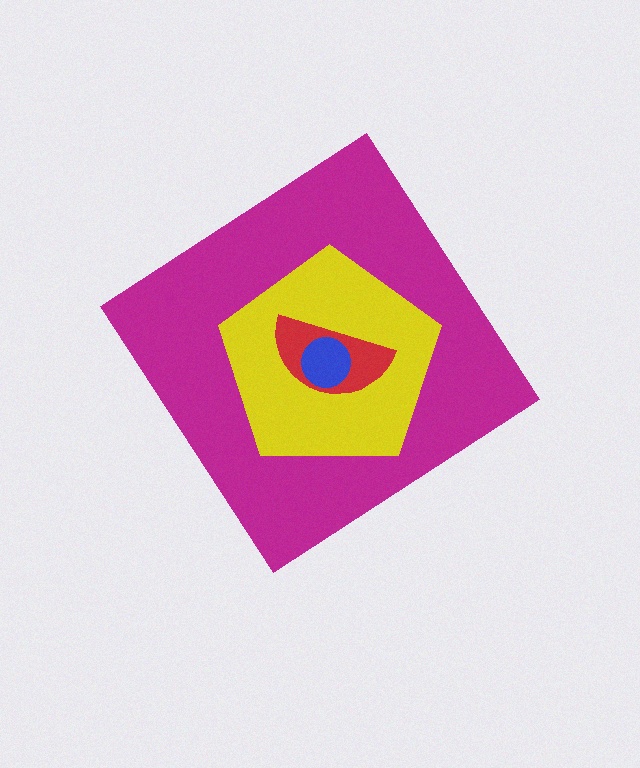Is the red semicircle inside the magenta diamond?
Yes.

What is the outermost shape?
The magenta diamond.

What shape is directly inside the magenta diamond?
The yellow pentagon.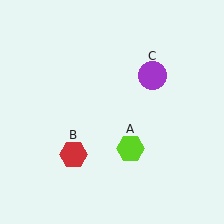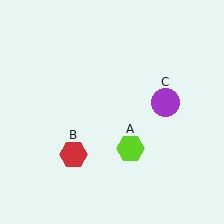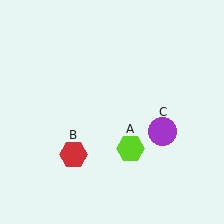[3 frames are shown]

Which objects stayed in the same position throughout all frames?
Lime hexagon (object A) and red hexagon (object B) remained stationary.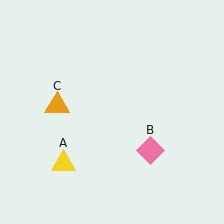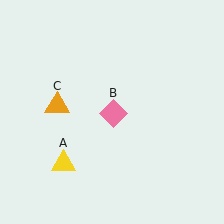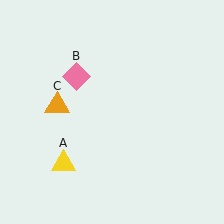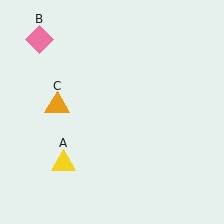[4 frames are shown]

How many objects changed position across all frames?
1 object changed position: pink diamond (object B).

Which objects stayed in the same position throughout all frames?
Yellow triangle (object A) and orange triangle (object C) remained stationary.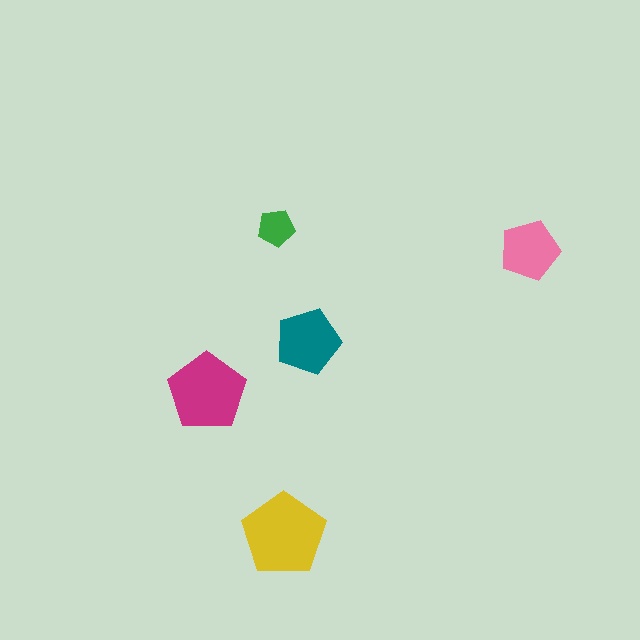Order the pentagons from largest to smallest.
the yellow one, the magenta one, the teal one, the pink one, the green one.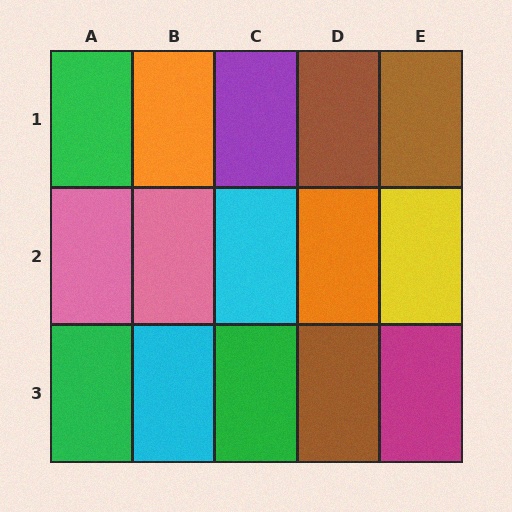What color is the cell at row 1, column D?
Brown.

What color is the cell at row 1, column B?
Orange.